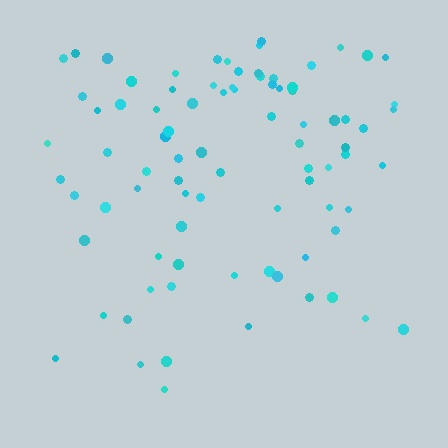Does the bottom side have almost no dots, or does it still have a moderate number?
Still a moderate number, just noticeably fewer than the top.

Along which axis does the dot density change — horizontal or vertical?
Vertical.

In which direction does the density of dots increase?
From bottom to top, with the top side densest.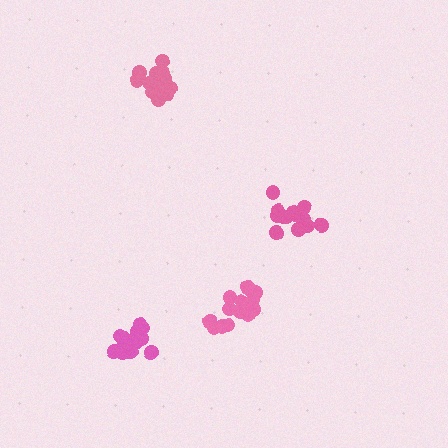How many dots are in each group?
Group 1: 14 dots, Group 2: 15 dots, Group 3: 15 dots, Group 4: 14 dots (58 total).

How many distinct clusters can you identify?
There are 4 distinct clusters.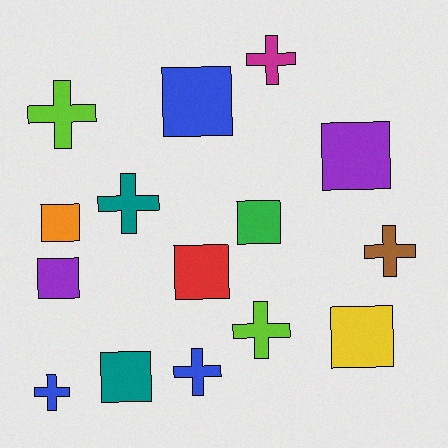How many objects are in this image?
There are 15 objects.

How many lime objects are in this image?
There are 2 lime objects.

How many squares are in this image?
There are 8 squares.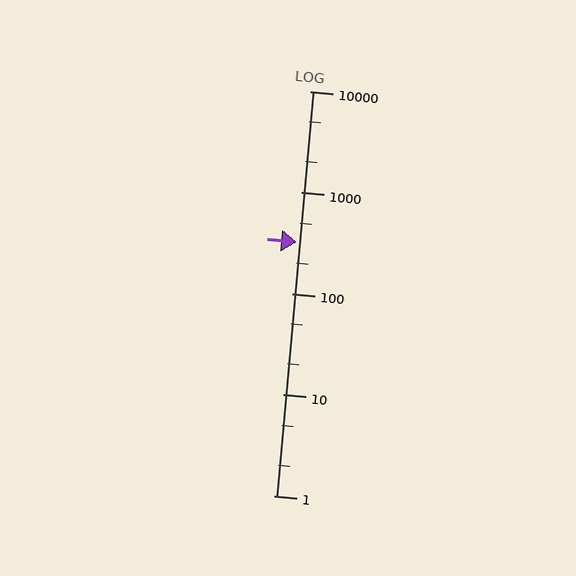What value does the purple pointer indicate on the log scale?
The pointer indicates approximately 320.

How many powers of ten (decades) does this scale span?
The scale spans 4 decades, from 1 to 10000.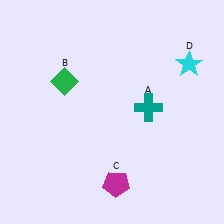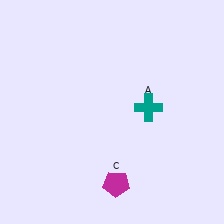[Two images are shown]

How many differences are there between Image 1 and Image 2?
There are 2 differences between the two images.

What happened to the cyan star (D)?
The cyan star (D) was removed in Image 2. It was in the top-right area of Image 1.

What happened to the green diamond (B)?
The green diamond (B) was removed in Image 2. It was in the top-left area of Image 1.